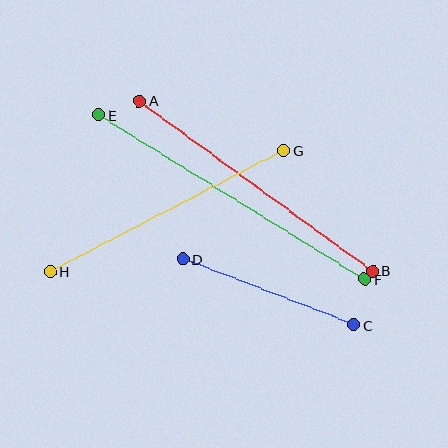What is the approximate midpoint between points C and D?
The midpoint is at approximately (268, 292) pixels.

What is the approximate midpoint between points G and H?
The midpoint is at approximately (167, 211) pixels.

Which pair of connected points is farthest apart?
Points E and F are farthest apart.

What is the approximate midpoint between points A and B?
The midpoint is at approximately (256, 186) pixels.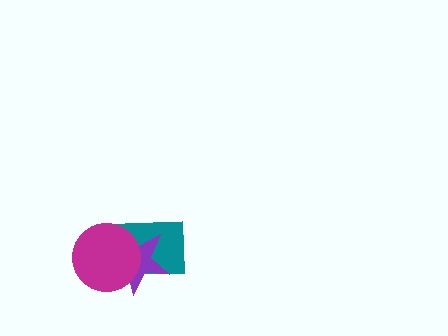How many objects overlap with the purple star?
2 objects overlap with the purple star.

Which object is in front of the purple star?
The magenta circle is in front of the purple star.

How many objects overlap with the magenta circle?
2 objects overlap with the magenta circle.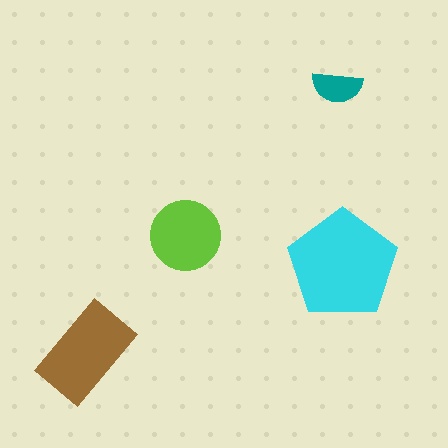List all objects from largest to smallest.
The cyan pentagon, the brown rectangle, the lime circle, the teal semicircle.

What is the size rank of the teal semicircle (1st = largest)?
4th.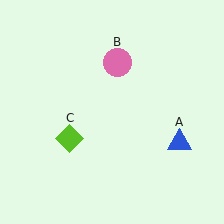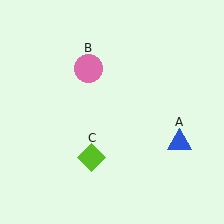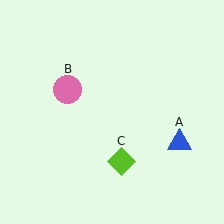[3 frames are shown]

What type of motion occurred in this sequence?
The pink circle (object B), lime diamond (object C) rotated counterclockwise around the center of the scene.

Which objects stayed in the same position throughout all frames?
Blue triangle (object A) remained stationary.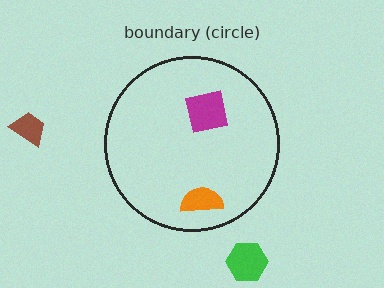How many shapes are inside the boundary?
2 inside, 2 outside.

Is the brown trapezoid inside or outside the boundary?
Outside.